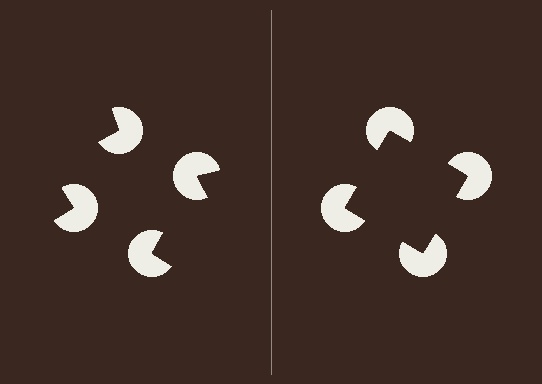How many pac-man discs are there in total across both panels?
8 — 4 on each side.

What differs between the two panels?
The pac-man discs are positioned identically on both sides; only the wedge orientations differ. On the right they align to a square; on the left they are misaligned.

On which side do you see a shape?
An illusory square appears on the right side. On the left side the wedge cuts are rotated, so no coherent shape forms.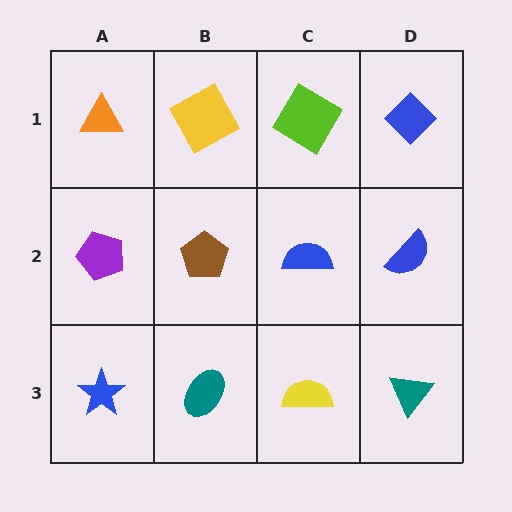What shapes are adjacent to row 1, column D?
A blue semicircle (row 2, column D), a lime diamond (row 1, column C).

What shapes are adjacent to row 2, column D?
A blue diamond (row 1, column D), a teal triangle (row 3, column D), a blue semicircle (row 2, column C).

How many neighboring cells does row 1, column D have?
2.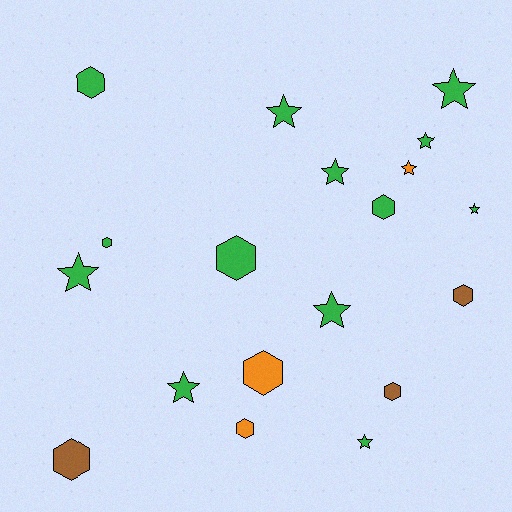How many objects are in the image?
There are 19 objects.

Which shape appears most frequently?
Star, with 10 objects.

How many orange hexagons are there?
There are 2 orange hexagons.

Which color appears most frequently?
Green, with 13 objects.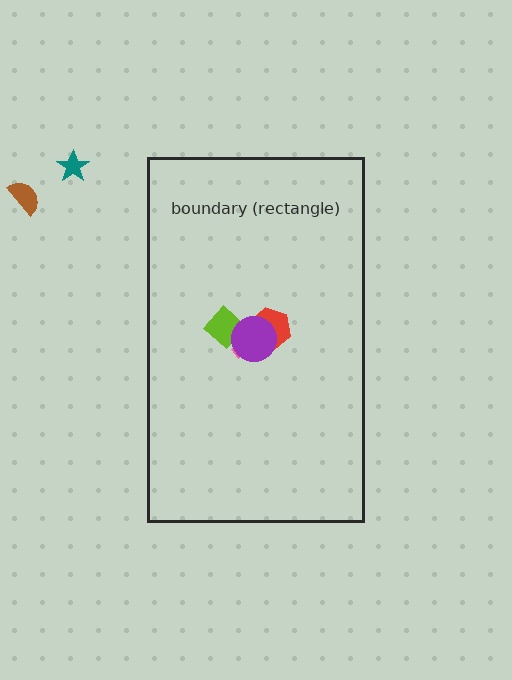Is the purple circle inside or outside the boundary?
Inside.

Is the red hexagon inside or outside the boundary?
Inside.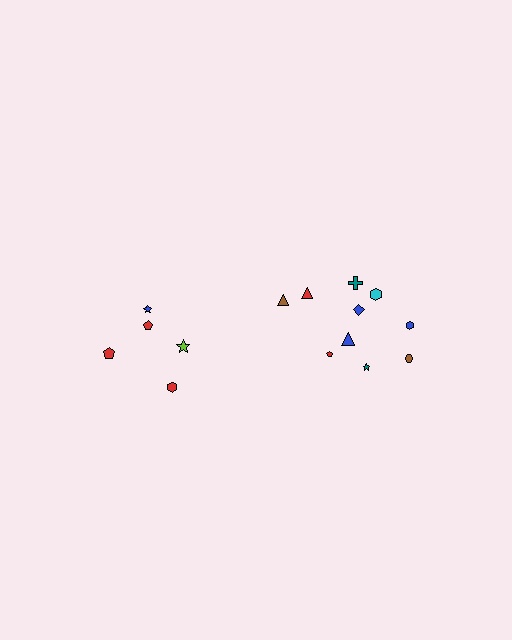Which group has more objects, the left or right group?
The right group.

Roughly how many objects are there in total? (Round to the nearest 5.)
Roughly 15 objects in total.